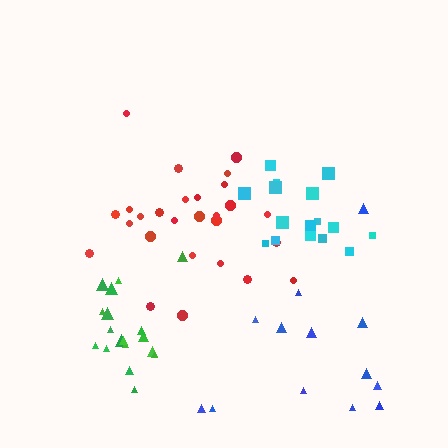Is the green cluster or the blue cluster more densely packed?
Green.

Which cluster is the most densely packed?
Green.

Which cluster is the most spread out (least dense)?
Blue.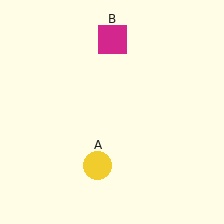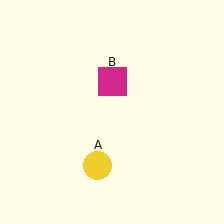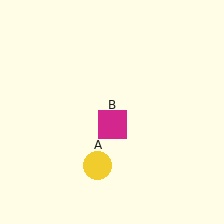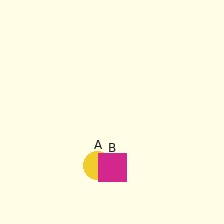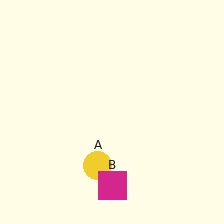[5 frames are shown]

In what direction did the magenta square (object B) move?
The magenta square (object B) moved down.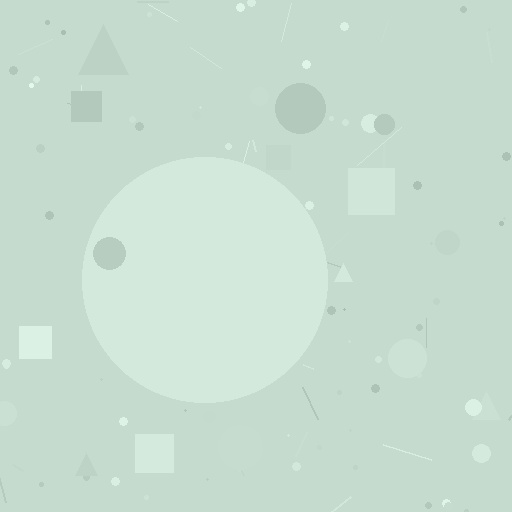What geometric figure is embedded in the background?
A circle is embedded in the background.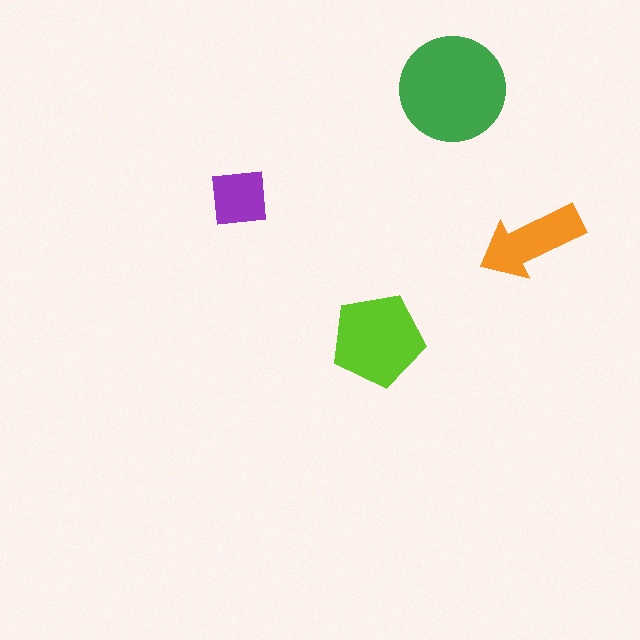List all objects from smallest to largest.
The purple square, the orange arrow, the lime pentagon, the green circle.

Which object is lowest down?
The lime pentagon is bottommost.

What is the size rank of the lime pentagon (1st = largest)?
2nd.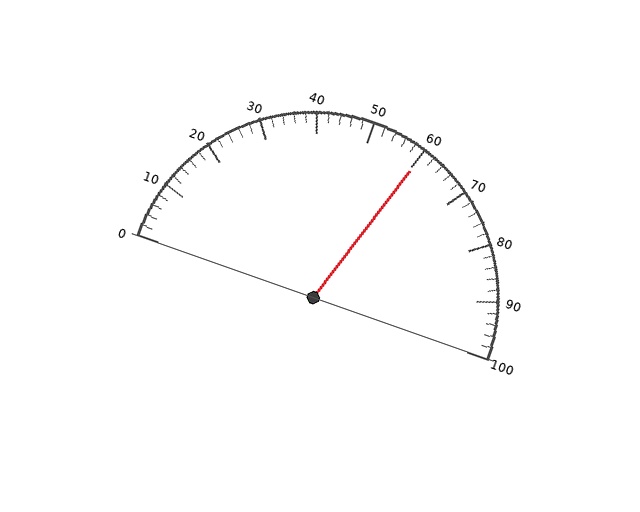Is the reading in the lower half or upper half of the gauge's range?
The reading is in the upper half of the range (0 to 100).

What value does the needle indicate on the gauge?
The needle indicates approximately 60.